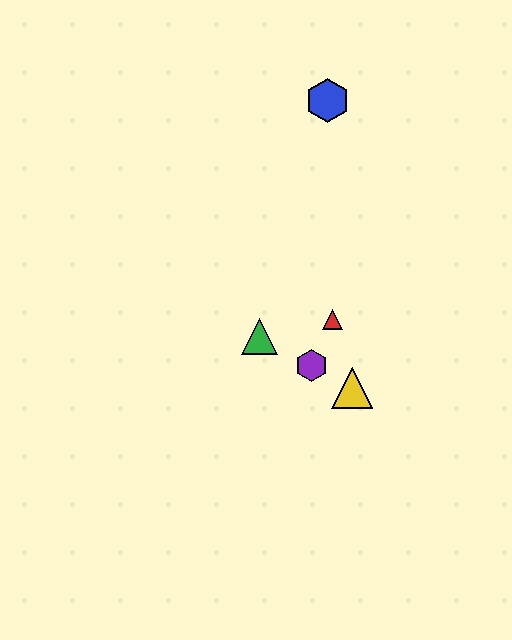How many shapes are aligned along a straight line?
3 shapes (the green triangle, the yellow triangle, the purple hexagon) are aligned along a straight line.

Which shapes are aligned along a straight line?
The green triangle, the yellow triangle, the purple hexagon are aligned along a straight line.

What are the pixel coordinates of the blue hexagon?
The blue hexagon is at (327, 101).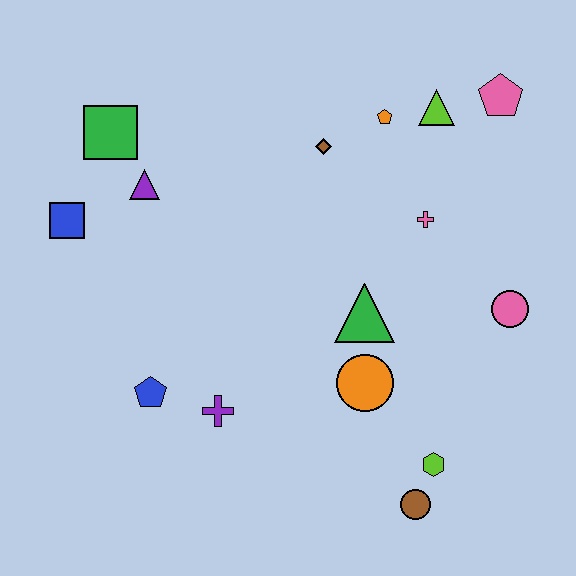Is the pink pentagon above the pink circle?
Yes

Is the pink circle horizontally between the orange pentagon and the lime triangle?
No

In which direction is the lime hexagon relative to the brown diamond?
The lime hexagon is below the brown diamond.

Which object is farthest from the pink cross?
The blue square is farthest from the pink cross.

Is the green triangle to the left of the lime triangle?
Yes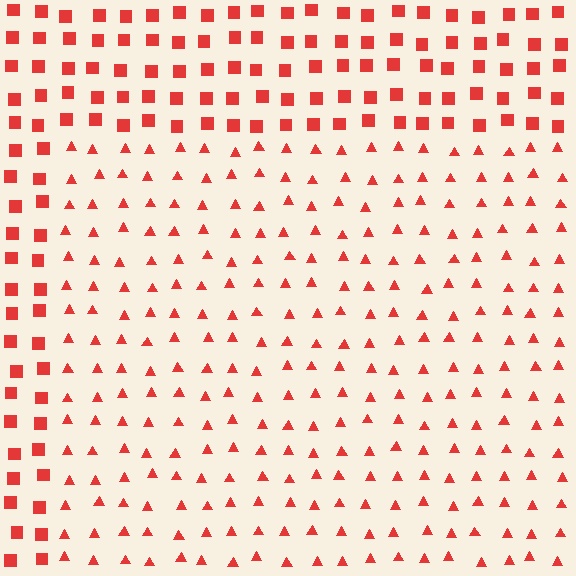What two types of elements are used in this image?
The image uses triangles inside the rectangle region and squares outside it.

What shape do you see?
I see a rectangle.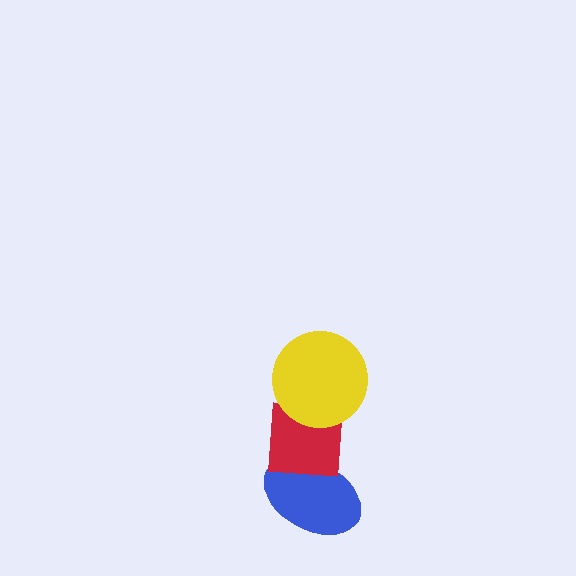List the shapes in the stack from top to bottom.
From top to bottom: the yellow circle, the red square, the blue ellipse.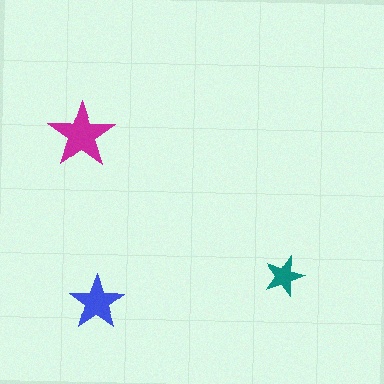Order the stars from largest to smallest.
the magenta one, the blue one, the teal one.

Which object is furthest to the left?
The magenta star is leftmost.